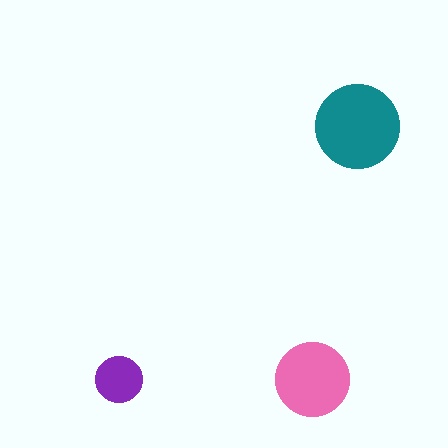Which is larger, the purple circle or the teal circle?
The teal one.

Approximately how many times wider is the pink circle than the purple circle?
About 1.5 times wider.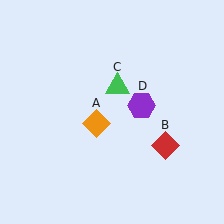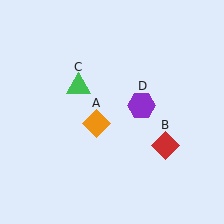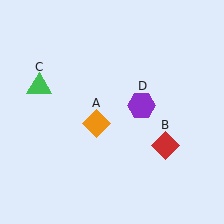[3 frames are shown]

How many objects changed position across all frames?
1 object changed position: green triangle (object C).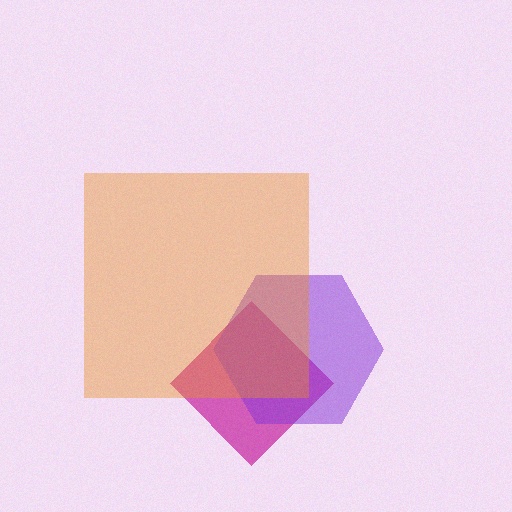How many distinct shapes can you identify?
There are 3 distinct shapes: a magenta diamond, a purple hexagon, an orange square.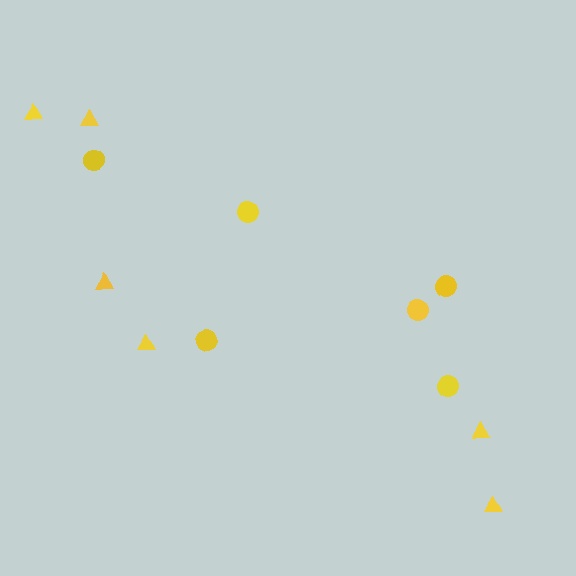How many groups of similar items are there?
There are 2 groups: one group of circles (6) and one group of triangles (6).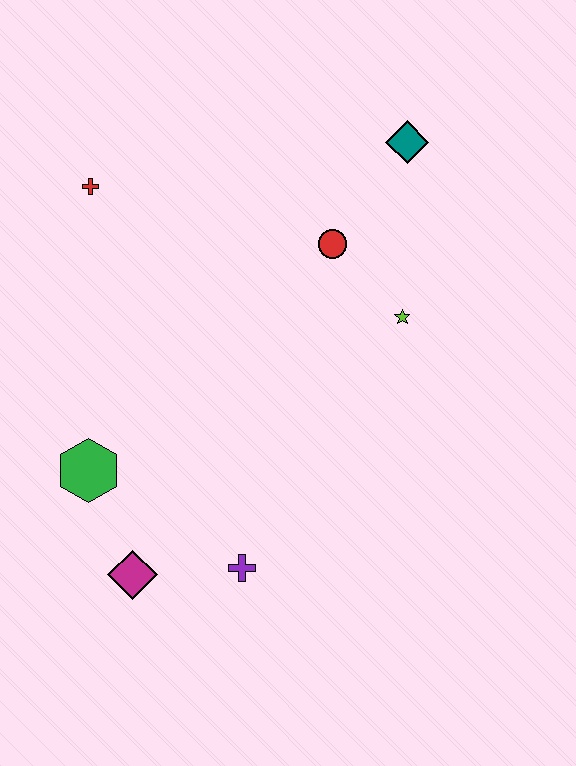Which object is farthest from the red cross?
The purple cross is farthest from the red cross.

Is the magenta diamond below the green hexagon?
Yes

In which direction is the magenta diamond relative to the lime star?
The magenta diamond is to the left of the lime star.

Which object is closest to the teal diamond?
The red circle is closest to the teal diamond.